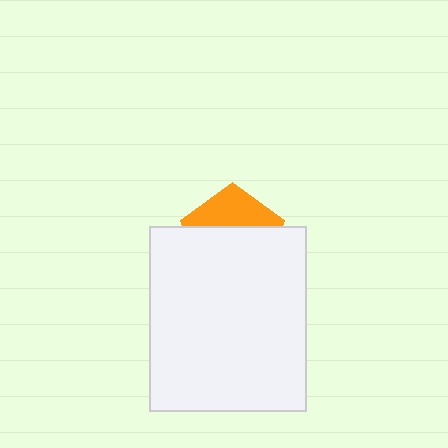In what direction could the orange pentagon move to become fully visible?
The orange pentagon could move up. That would shift it out from behind the white rectangle entirely.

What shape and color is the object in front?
The object in front is a white rectangle.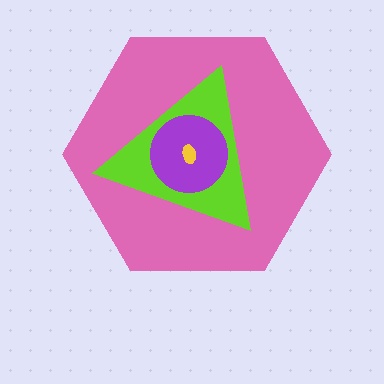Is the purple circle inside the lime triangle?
Yes.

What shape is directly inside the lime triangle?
The purple circle.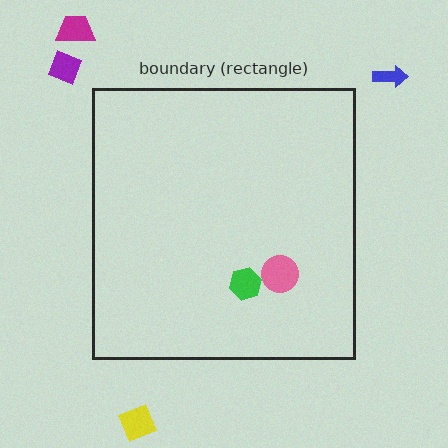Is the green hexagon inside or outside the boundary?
Inside.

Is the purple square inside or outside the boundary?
Outside.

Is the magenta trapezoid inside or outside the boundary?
Outside.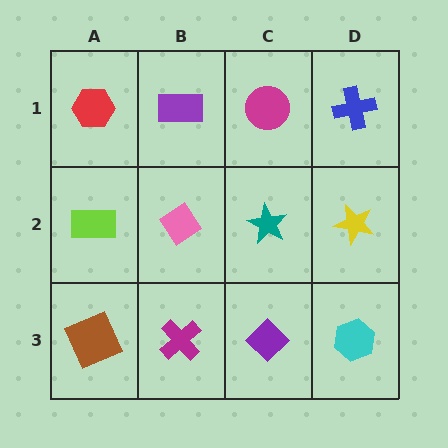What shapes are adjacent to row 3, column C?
A teal star (row 2, column C), a magenta cross (row 3, column B), a cyan hexagon (row 3, column D).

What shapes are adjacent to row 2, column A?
A red hexagon (row 1, column A), a brown square (row 3, column A), a pink diamond (row 2, column B).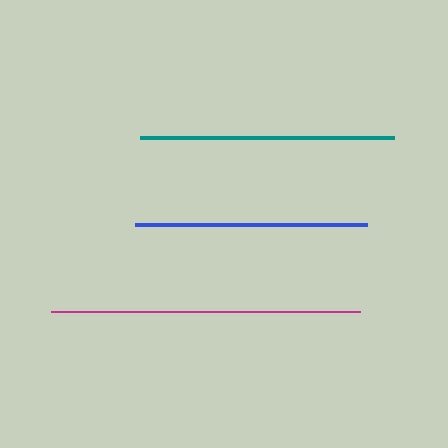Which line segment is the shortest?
The blue line is the shortest at approximately 231 pixels.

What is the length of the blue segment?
The blue segment is approximately 231 pixels long.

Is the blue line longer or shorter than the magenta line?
The magenta line is longer than the blue line.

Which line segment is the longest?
The magenta line is the longest at approximately 308 pixels.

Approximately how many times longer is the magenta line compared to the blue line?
The magenta line is approximately 1.3 times the length of the blue line.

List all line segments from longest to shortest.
From longest to shortest: magenta, teal, blue.